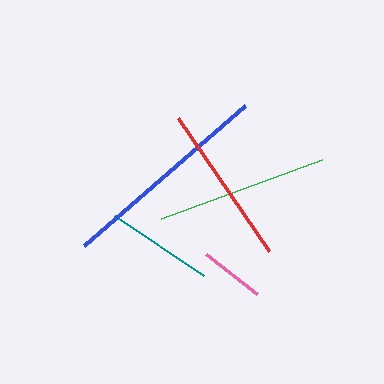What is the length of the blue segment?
The blue segment is approximately 214 pixels long.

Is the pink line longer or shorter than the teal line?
The teal line is longer than the pink line.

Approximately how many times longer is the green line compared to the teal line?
The green line is approximately 1.6 times the length of the teal line.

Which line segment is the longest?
The blue line is the longest at approximately 214 pixels.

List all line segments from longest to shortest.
From longest to shortest: blue, green, red, teal, pink.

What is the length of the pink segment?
The pink segment is approximately 65 pixels long.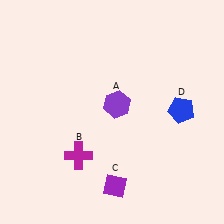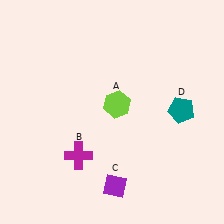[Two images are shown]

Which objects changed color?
A changed from purple to lime. D changed from blue to teal.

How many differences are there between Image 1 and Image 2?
There are 2 differences between the two images.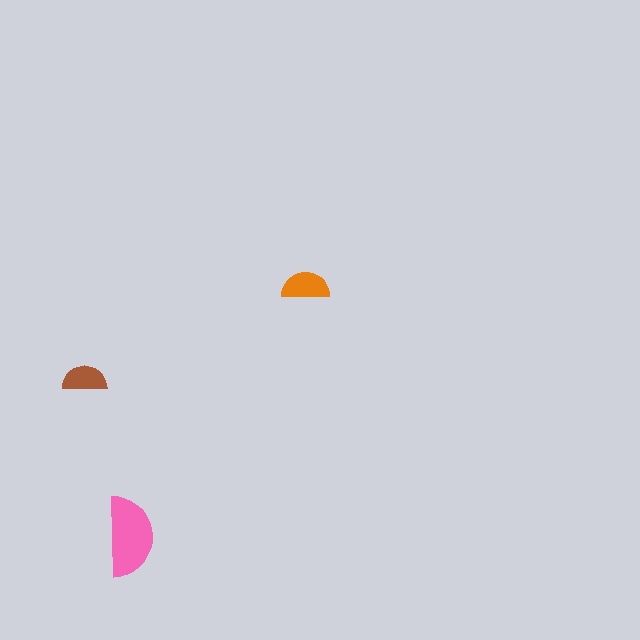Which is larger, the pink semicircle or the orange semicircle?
The pink one.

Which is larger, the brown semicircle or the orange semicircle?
The orange one.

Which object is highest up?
The orange semicircle is topmost.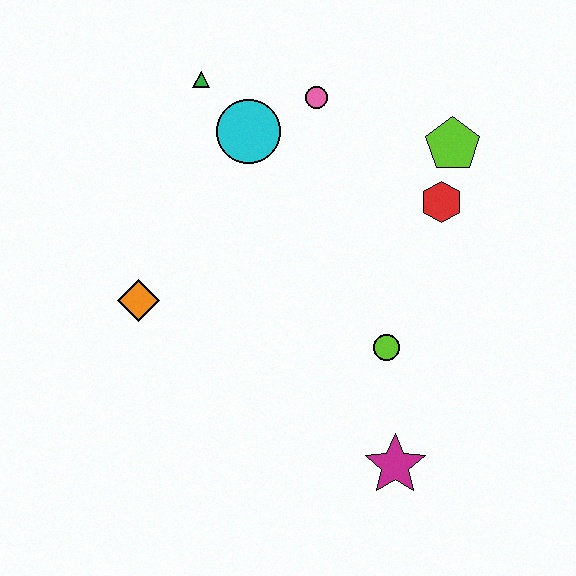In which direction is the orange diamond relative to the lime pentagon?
The orange diamond is to the left of the lime pentagon.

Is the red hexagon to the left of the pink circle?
No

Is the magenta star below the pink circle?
Yes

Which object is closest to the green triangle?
The cyan circle is closest to the green triangle.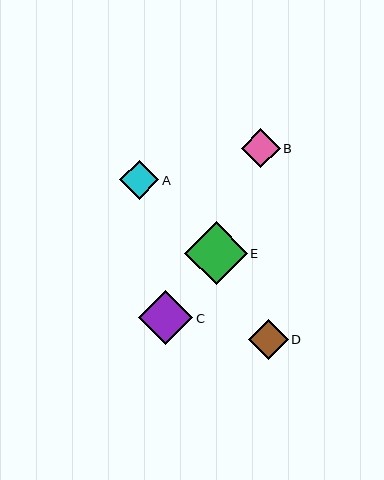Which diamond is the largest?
Diamond E is the largest with a size of approximately 63 pixels.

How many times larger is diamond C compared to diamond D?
Diamond C is approximately 1.4 times the size of diamond D.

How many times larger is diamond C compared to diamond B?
Diamond C is approximately 1.4 times the size of diamond B.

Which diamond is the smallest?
Diamond B is the smallest with a size of approximately 39 pixels.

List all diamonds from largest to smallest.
From largest to smallest: E, C, D, A, B.